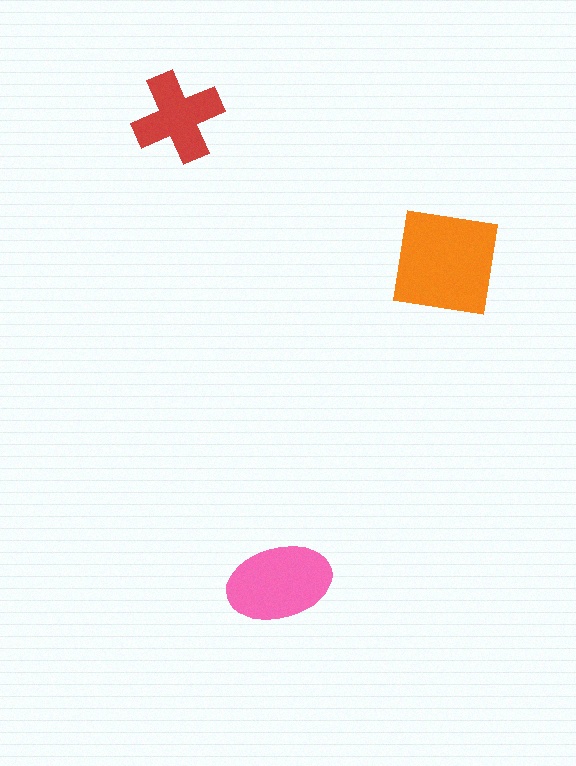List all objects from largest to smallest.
The orange square, the pink ellipse, the red cross.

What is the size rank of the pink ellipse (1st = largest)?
2nd.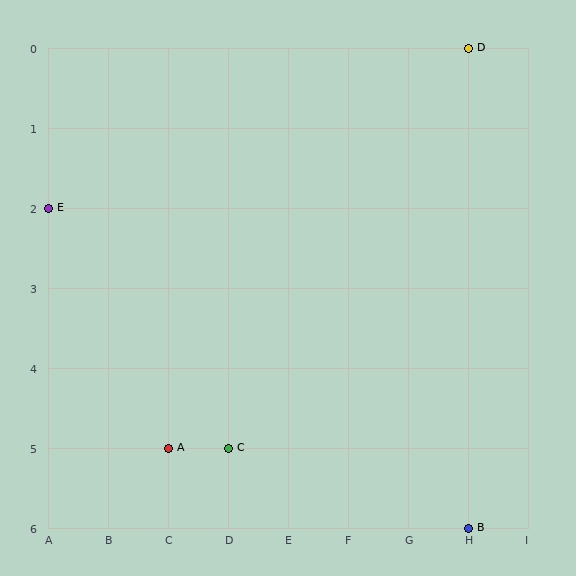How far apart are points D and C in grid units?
Points D and C are 4 columns and 5 rows apart (about 6.4 grid units diagonally).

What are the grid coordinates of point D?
Point D is at grid coordinates (H, 0).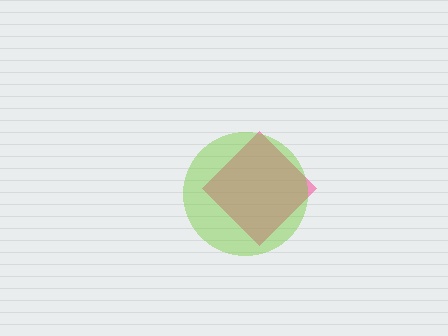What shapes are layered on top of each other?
The layered shapes are: a pink diamond, a lime circle.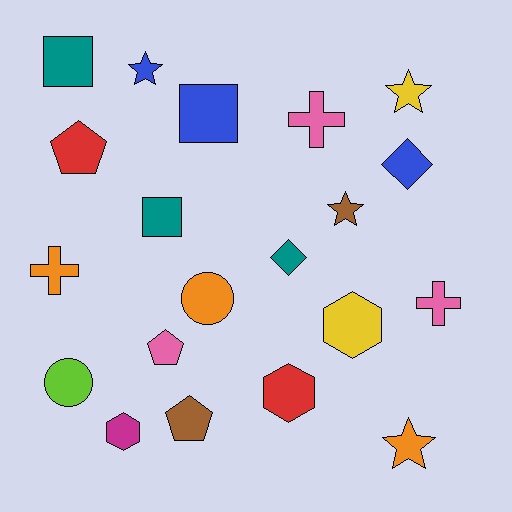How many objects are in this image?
There are 20 objects.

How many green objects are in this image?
There are no green objects.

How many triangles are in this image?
There are no triangles.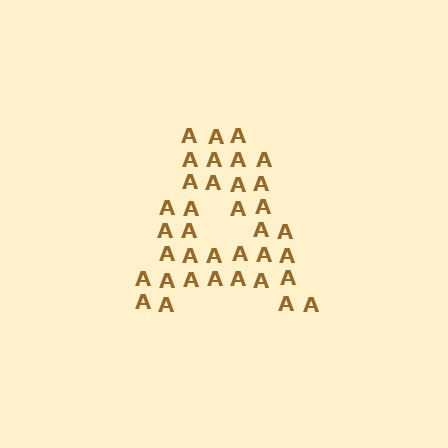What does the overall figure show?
The overall figure shows the letter A.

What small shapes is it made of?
It is made of small letter A's.